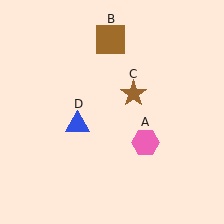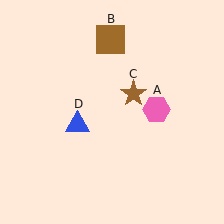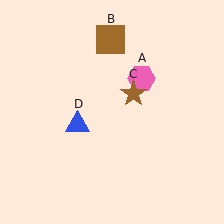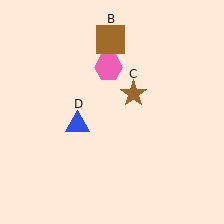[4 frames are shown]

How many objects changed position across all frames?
1 object changed position: pink hexagon (object A).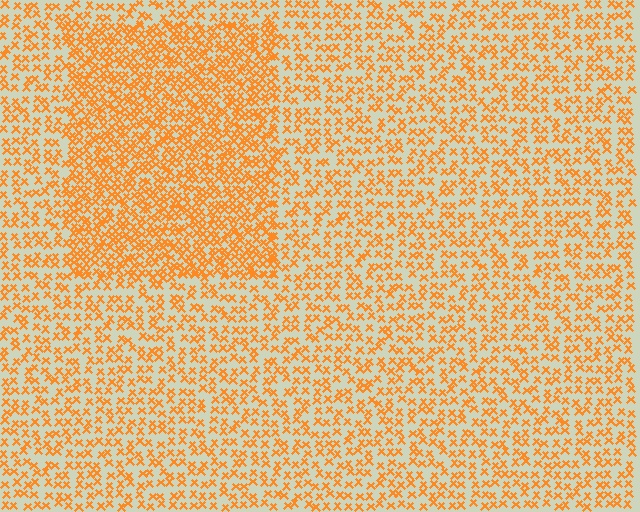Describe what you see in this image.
The image contains small orange elements arranged at two different densities. A rectangle-shaped region is visible where the elements are more densely packed than the surrounding area.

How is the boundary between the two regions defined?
The boundary is defined by a change in element density (approximately 1.8x ratio). All elements are the same color, size, and shape.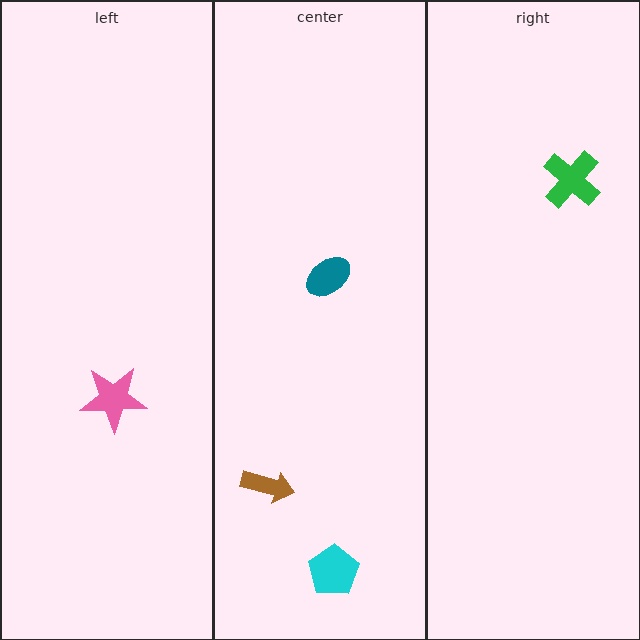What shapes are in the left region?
The pink star.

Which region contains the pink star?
The left region.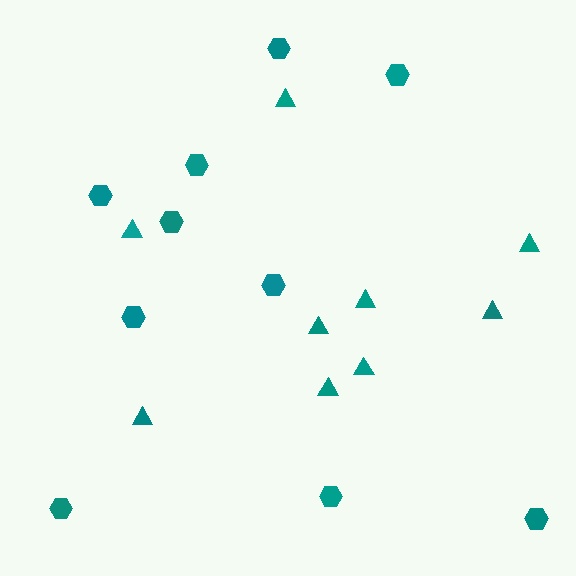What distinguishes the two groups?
There are 2 groups: one group of hexagons (10) and one group of triangles (9).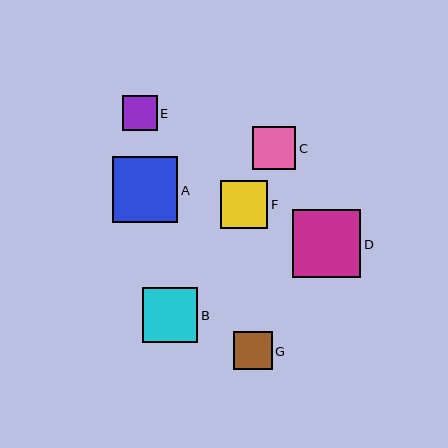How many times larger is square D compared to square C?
Square D is approximately 1.6 times the size of square C.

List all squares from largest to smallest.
From largest to smallest: D, A, B, F, C, G, E.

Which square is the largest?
Square D is the largest with a size of approximately 69 pixels.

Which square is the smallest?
Square E is the smallest with a size of approximately 35 pixels.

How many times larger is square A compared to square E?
Square A is approximately 1.9 times the size of square E.